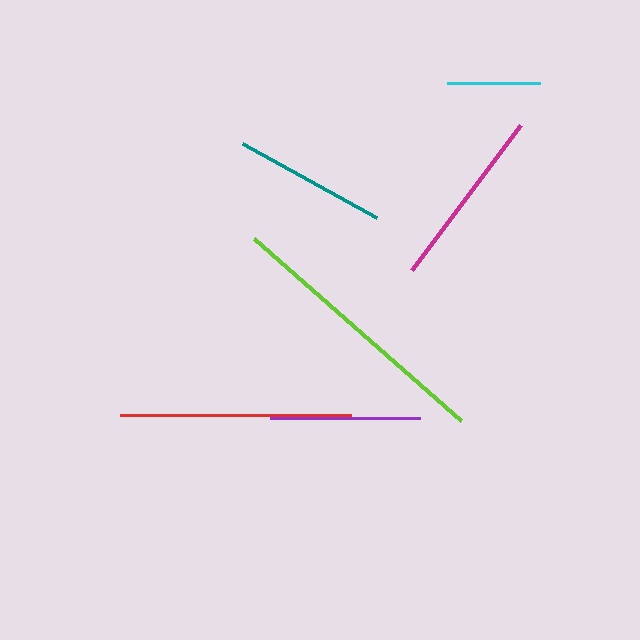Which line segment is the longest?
The lime line is the longest at approximately 275 pixels.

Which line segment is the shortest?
The cyan line is the shortest at approximately 92 pixels.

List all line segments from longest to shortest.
From longest to shortest: lime, red, magenta, teal, purple, cyan.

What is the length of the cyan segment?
The cyan segment is approximately 92 pixels long.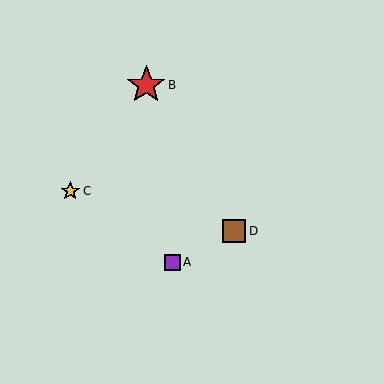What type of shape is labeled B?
Shape B is a red star.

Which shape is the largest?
The red star (labeled B) is the largest.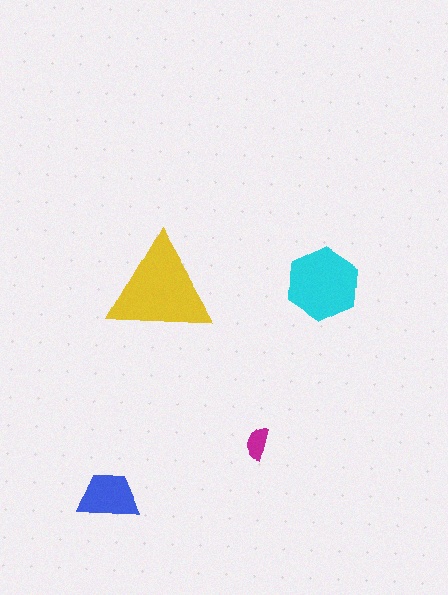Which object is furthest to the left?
The blue trapezoid is leftmost.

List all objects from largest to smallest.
The yellow triangle, the cyan hexagon, the blue trapezoid, the magenta semicircle.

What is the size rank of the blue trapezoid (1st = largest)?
3rd.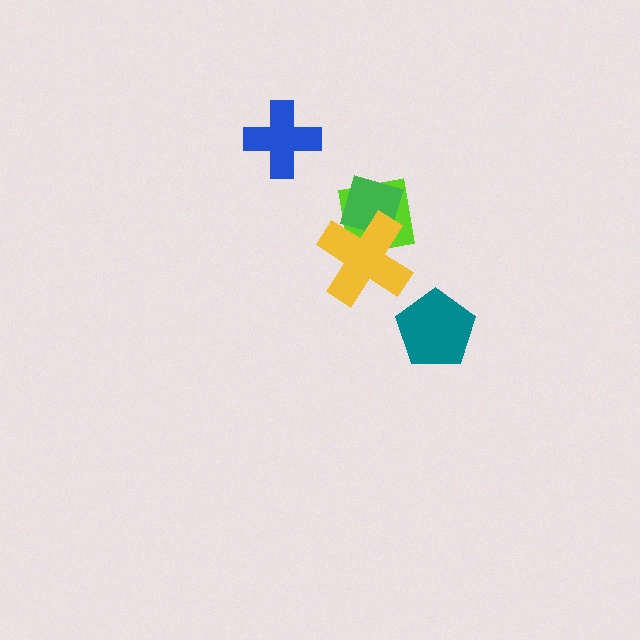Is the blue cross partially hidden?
No, no other shape covers it.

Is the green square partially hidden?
Yes, it is partially covered by another shape.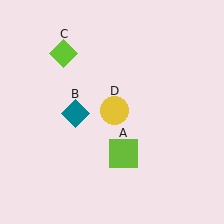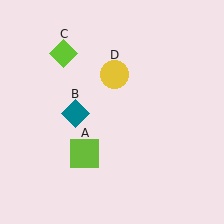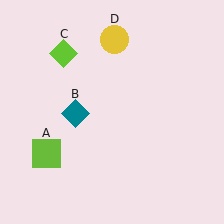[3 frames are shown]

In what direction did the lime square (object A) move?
The lime square (object A) moved left.